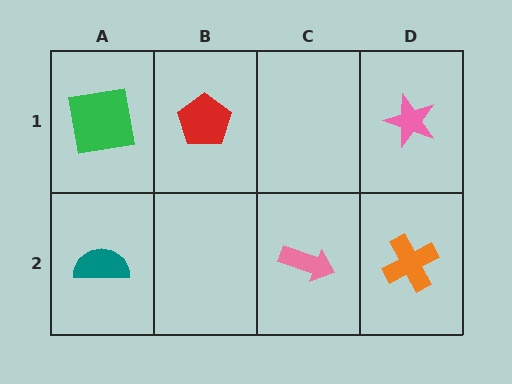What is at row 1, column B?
A red pentagon.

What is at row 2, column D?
An orange cross.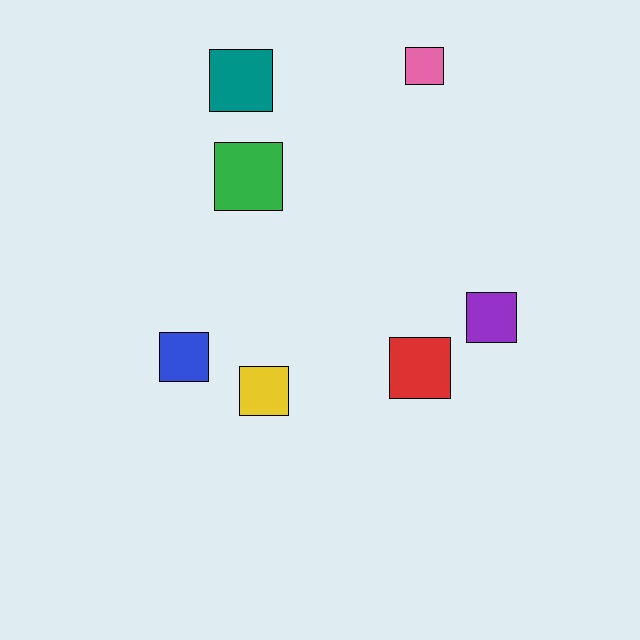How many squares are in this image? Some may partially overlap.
There are 7 squares.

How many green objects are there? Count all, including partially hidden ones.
There is 1 green object.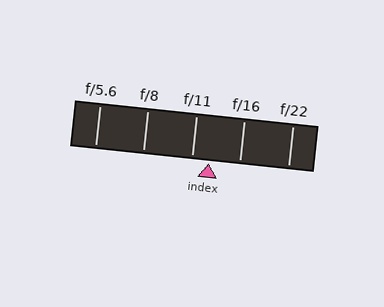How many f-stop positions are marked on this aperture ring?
There are 5 f-stop positions marked.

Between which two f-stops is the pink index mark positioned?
The index mark is between f/11 and f/16.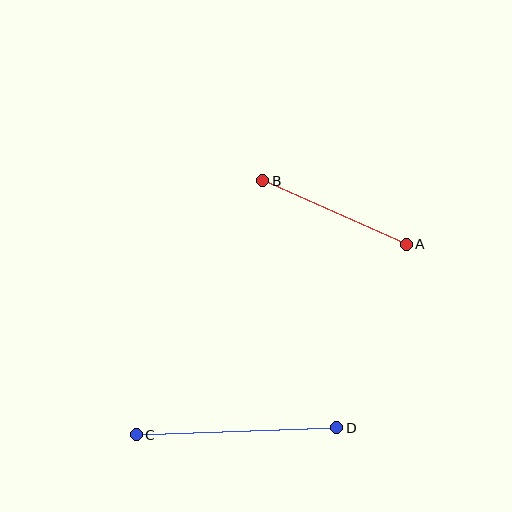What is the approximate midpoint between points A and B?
The midpoint is at approximately (334, 212) pixels.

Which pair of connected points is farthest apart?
Points C and D are farthest apart.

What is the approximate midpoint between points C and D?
The midpoint is at approximately (236, 431) pixels.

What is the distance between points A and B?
The distance is approximately 157 pixels.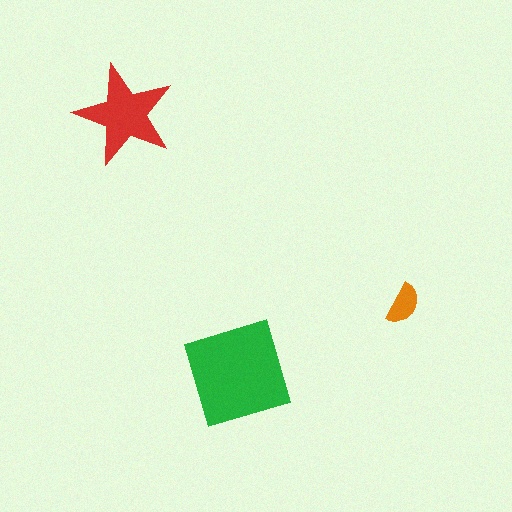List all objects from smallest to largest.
The orange semicircle, the red star, the green diamond.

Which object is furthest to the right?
The orange semicircle is rightmost.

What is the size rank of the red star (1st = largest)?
2nd.